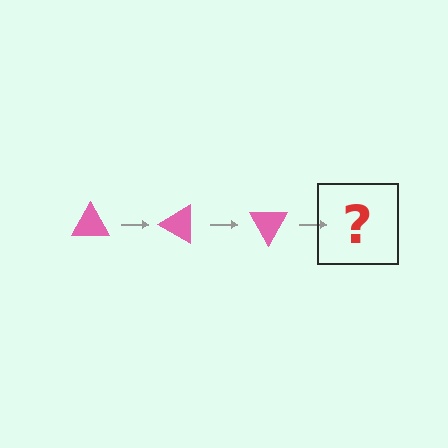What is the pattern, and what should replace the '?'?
The pattern is that the triangle rotates 30 degrees each step. The '?' should be a pink triangle rotated 90 degrees.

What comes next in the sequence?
The next element should be a pink triangle rotated 90 degrees.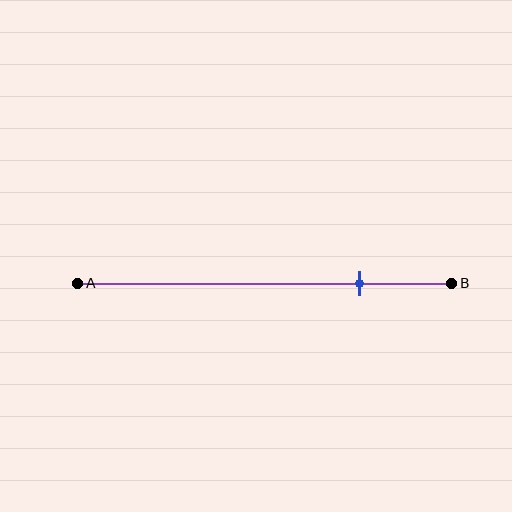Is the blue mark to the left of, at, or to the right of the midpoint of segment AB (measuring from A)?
The blue mark is to the right of the midpoint of segment AB.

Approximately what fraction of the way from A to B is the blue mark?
The blue mark is approximately 75% of the way from A to B.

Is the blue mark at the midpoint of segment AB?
No, the mark is at about 75% from A, not at the 50% midpoint.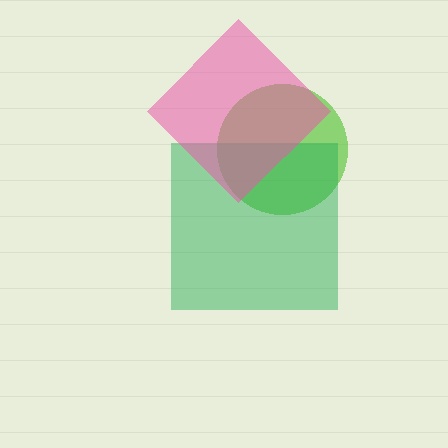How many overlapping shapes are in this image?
There are 3 overlapping shapes in the image.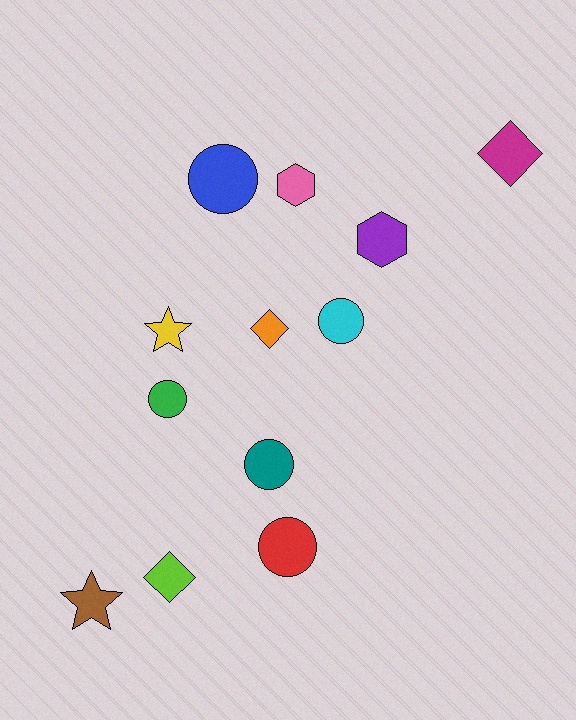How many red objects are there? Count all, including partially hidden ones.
There is 1 red object.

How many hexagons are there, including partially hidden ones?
There are 2 hexagons.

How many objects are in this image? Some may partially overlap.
There are 12 objects.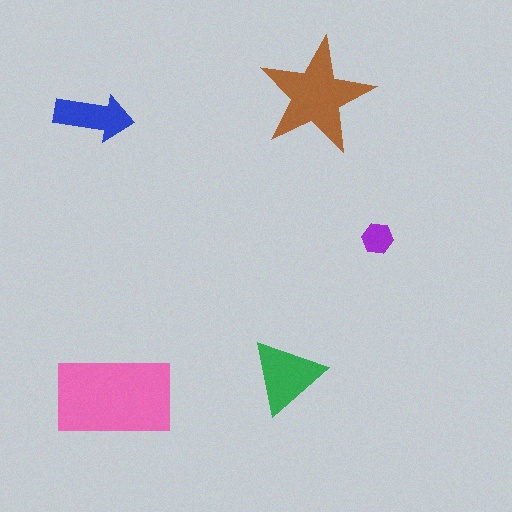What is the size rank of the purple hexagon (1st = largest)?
5th.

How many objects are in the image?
There are 5 objects in the image.